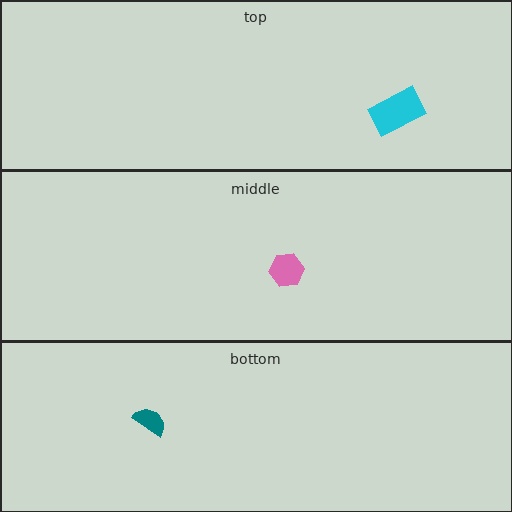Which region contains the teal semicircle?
The bottom region.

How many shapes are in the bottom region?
1.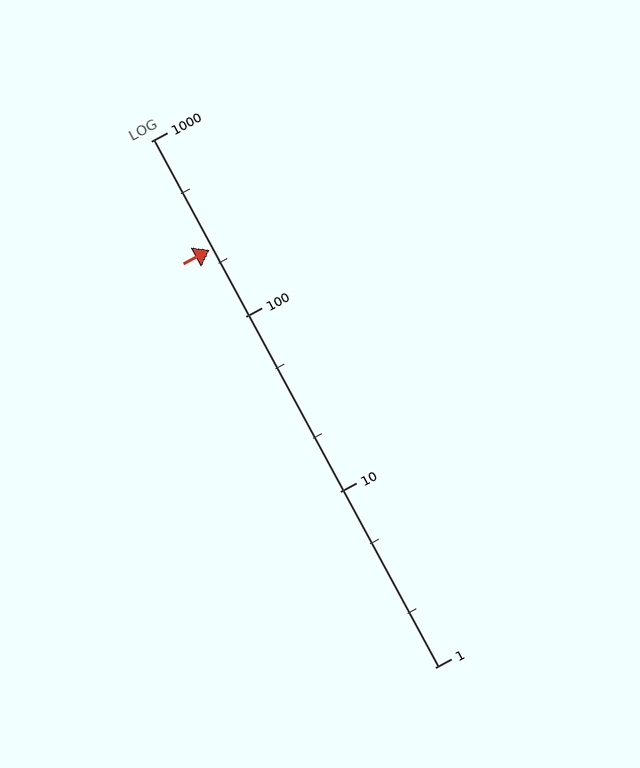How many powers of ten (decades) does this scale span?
The scale spans 3 decades, from 1 to 1000.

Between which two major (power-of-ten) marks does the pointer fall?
The pointer is between 100 and 1000.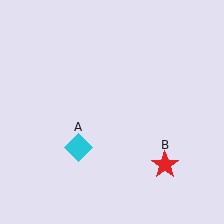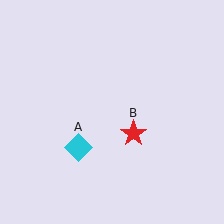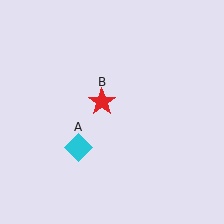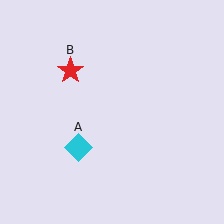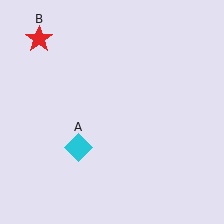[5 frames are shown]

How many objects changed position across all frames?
1 object changed position: red star (object B).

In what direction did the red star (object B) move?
The red star (object B) moved up and to the left.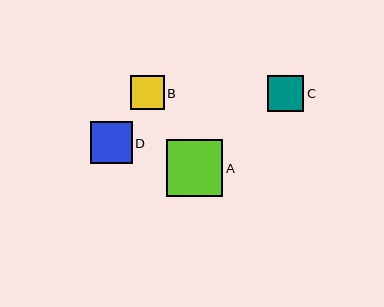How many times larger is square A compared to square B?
Square A is approximately 1.7 times the size of square B.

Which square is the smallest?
Square B is the smallest with a size of approximately 34 pixels.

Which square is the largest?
Square A is the largest with a size of approximately 57 pixels.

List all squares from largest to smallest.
From largest to smallest: A, D, C, B.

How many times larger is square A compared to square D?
Square A is approximately 1.3 times the size of square D.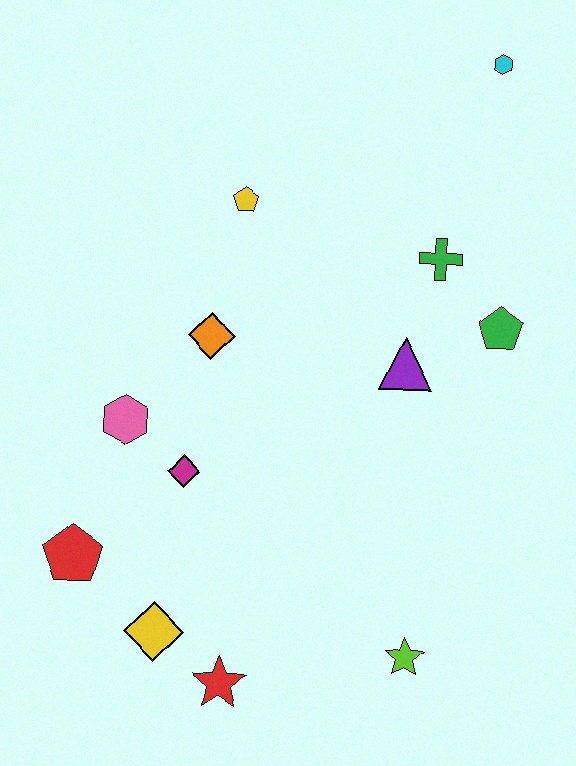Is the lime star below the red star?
No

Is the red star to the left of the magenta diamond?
No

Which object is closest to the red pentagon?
The yellow diamond is closest to the red pentagon.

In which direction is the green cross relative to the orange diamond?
The green cross is to the right of the orange diamond.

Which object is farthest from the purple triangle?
The red pentagon is farthest from the purple triangle.